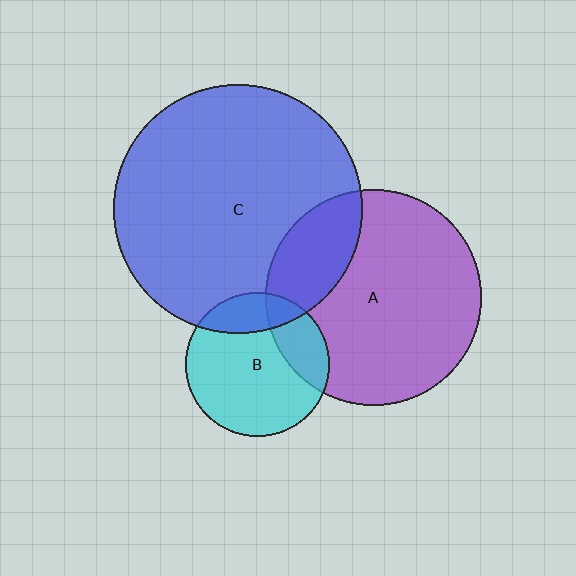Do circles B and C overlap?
Yes.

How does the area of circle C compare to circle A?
Approximately 1.3 times.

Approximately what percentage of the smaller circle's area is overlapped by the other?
Approximately 20%.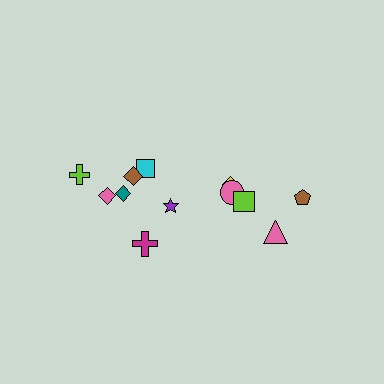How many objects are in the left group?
There are 7 objects.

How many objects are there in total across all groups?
There are 12 objects.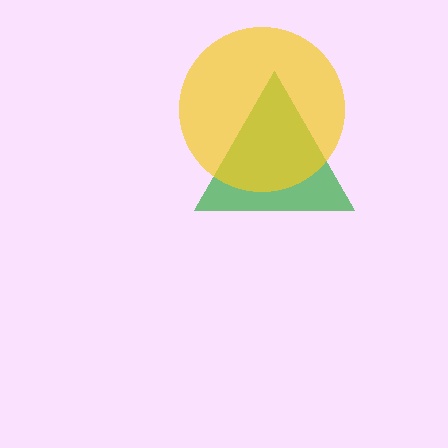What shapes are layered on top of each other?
The layered shapes are: a green triangle, a yellow circle.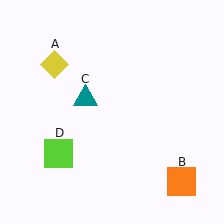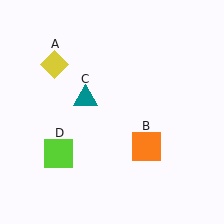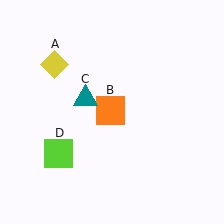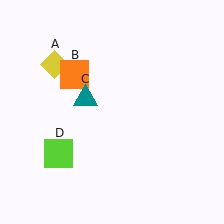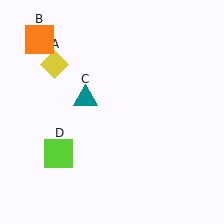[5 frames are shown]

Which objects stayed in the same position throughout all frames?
Yellow diamond (object A) and teal triangle (object C) and lime square (object D) remained stationary.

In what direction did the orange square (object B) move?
The orange square (object B) moved up and to the left.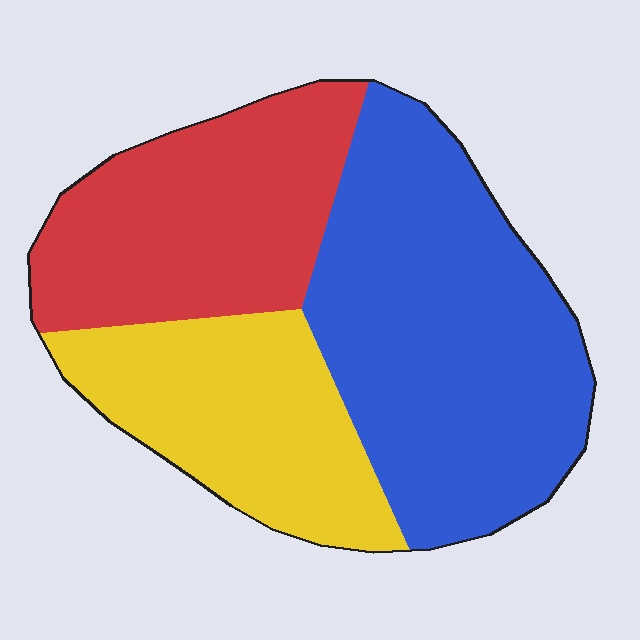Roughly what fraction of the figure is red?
Red takes up between a quarter and a half of the figure.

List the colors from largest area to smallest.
From largest to smallest: blue, red, yellow.